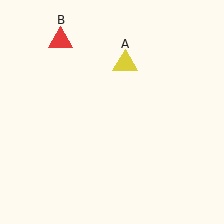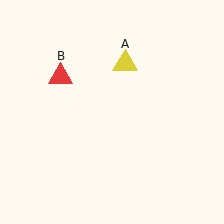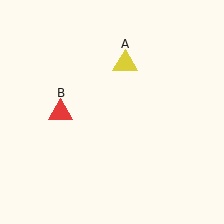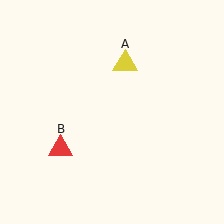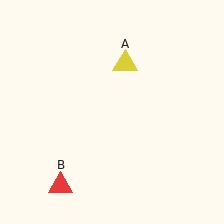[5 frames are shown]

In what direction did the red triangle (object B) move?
The red triangle (object B) moved down.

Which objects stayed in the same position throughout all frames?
Yellow triangle (object A) remained stationary.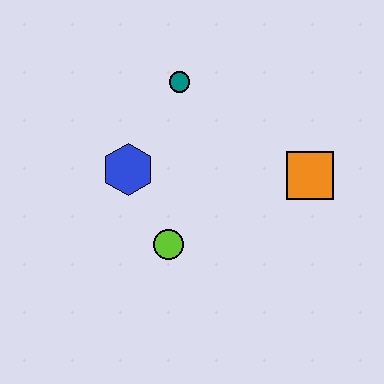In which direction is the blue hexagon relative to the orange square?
The blue hexagon is to the left of the orange square.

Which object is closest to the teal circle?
The blue hexagon is closest to the teal circle.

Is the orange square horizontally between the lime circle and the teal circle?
No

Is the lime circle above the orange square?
No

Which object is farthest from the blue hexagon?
The orange square is farthest from the blue hexagon.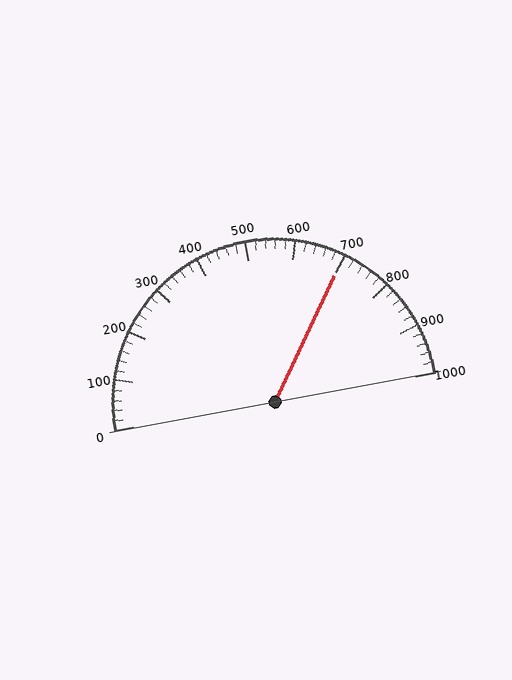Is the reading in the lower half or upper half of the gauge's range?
The reading is in the upper half of the range (0 to 1000).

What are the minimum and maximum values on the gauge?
The gauge ranges from 0 to 1000.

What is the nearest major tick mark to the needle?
The nearest major tick mark is 700.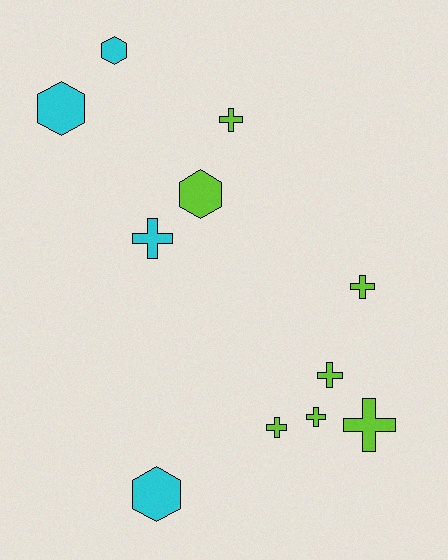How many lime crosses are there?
There are 6 lime crosses.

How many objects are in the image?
There are 11 objects.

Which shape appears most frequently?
Cross, with 7 objects.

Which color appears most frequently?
Lime, with 7 objects.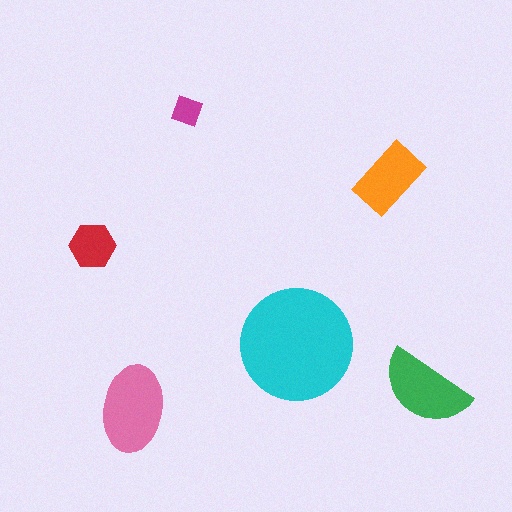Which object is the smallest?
The magenta diamond.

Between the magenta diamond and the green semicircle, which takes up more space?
The green semicircle.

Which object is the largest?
The cyan circle.